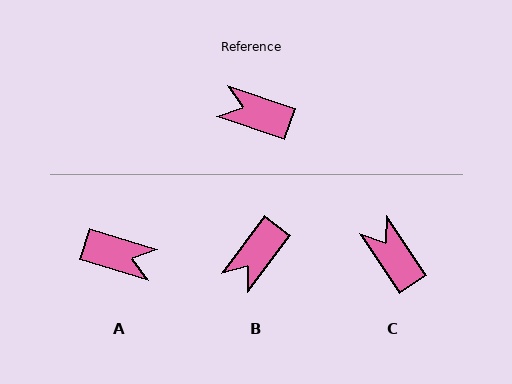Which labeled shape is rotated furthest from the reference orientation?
A, about 179 degrees away.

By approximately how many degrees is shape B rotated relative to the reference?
Approximately 72 degrees counter-clockwise.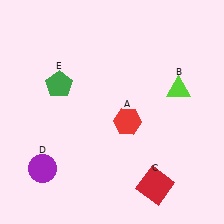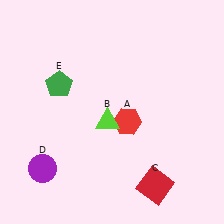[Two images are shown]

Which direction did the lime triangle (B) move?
The lime triangle (B) moved left.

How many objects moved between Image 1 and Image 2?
1 object moved between the two images.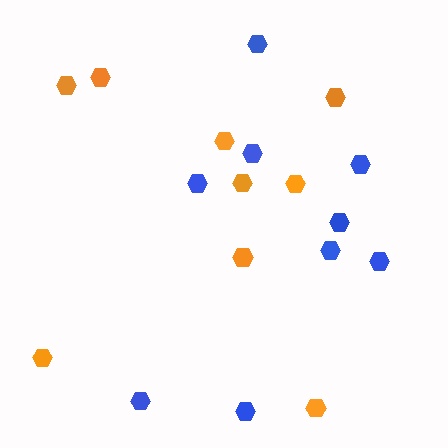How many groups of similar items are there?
There are 2 groups: one group of orange hexagons (9) and one group of blue hexagons (9).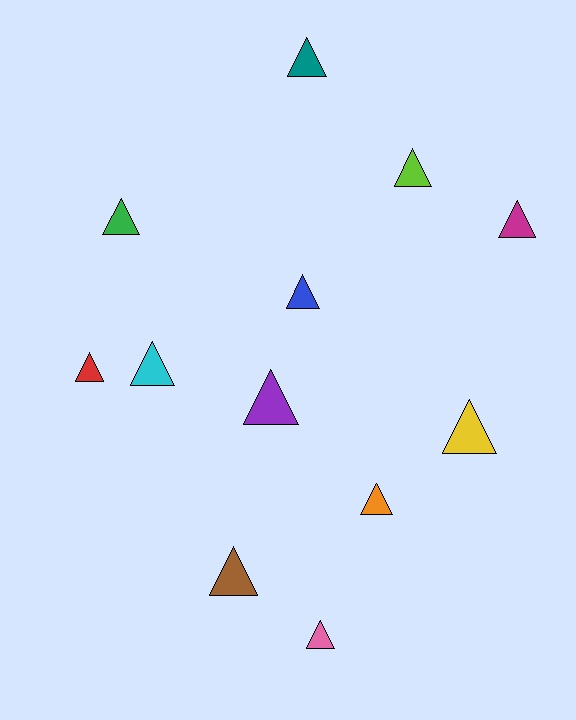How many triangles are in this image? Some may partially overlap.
There are 12 triangles.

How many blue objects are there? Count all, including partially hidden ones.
There is 1 blue object.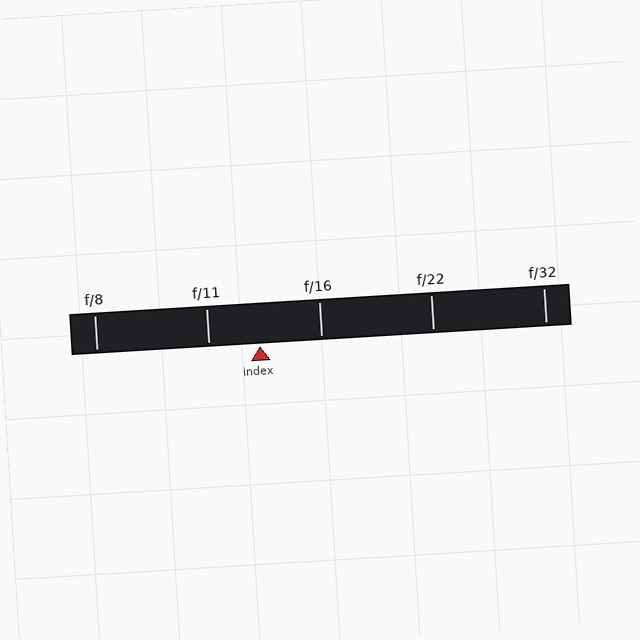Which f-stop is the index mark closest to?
The index mark is closest to f/11.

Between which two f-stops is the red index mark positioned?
The index mark is between f/11 and f/16.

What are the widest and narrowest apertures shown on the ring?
The widest aperture shown is f/8 and the narrowest is f/32.